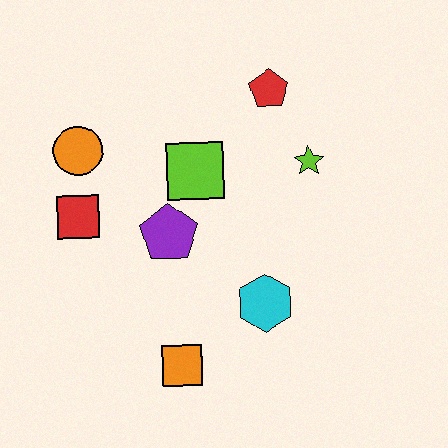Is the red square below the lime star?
Yes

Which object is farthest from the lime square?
The orange square is farthest from the lime square.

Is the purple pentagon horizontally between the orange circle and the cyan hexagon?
Yes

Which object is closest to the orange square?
The cyan hexagon is closest to the orange square.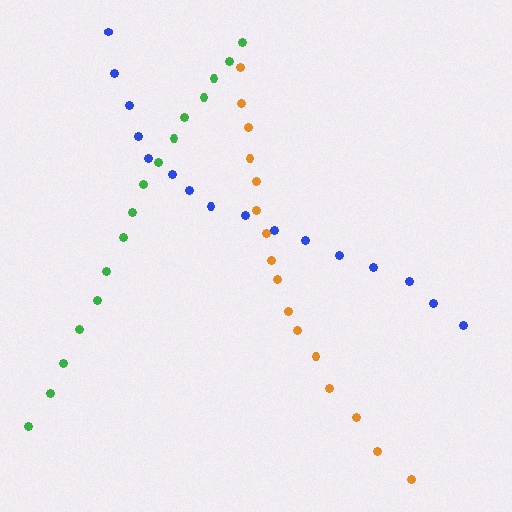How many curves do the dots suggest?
There are 3 distinct paths.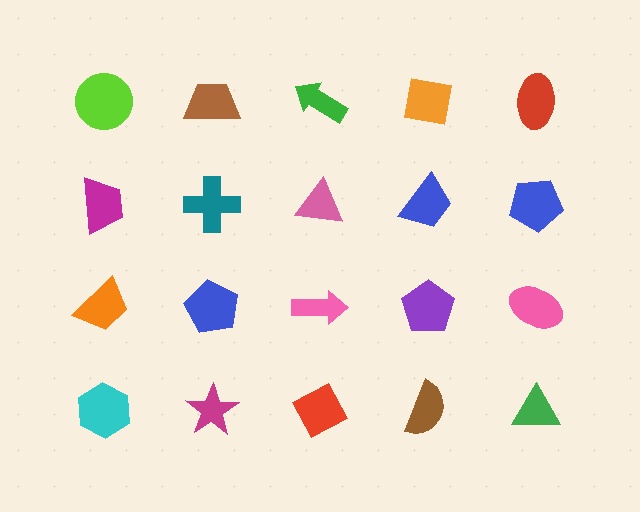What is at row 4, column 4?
A brown semicircle.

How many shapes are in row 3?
5 shapes.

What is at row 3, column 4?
A purple pentagon.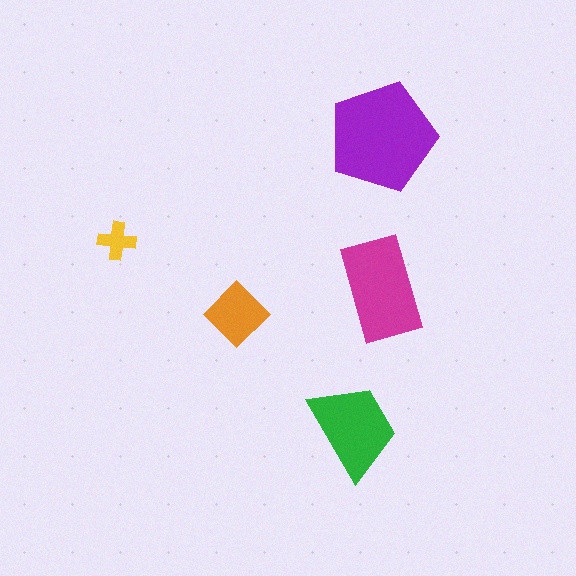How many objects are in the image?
There are 5 objects in the image.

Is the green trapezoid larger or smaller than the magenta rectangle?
Smaller.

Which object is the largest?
The purple pentagon.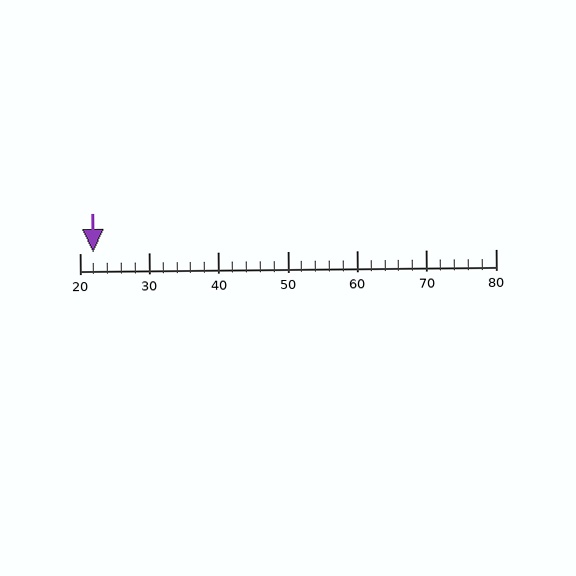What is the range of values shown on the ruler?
The ruler shows values from 20 to 80.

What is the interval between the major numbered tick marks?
The major tick marks are spaced 10 units apart.